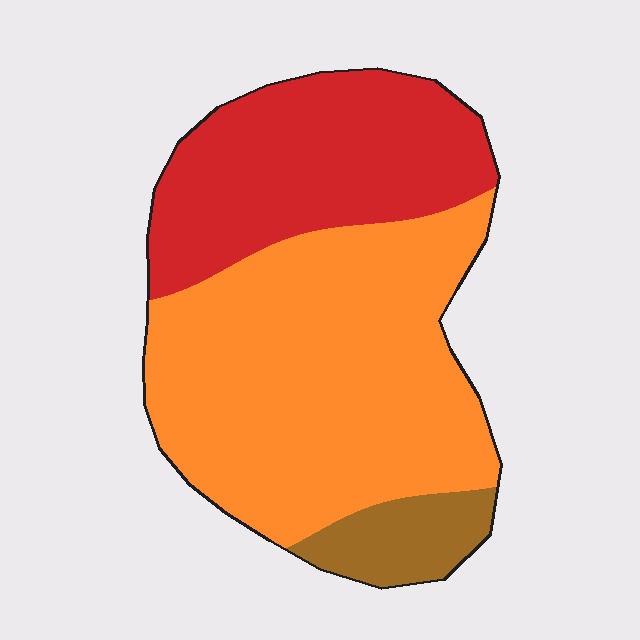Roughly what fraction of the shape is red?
Red takes up about one third (1/3) of the shape.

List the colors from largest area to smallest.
From largest to smallest: orange, red, brown.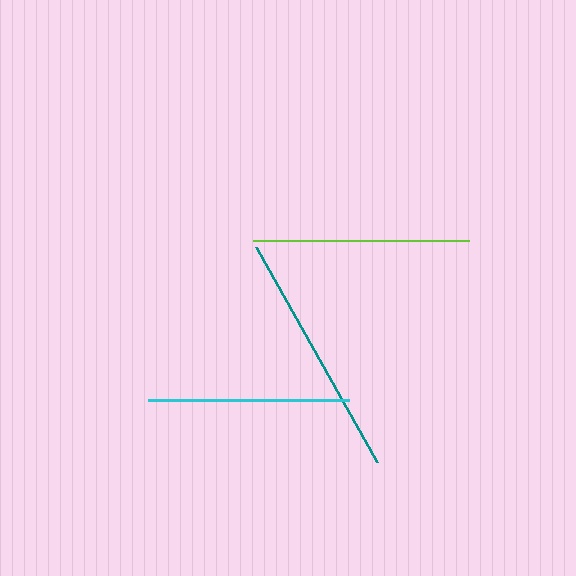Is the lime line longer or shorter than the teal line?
The teal line is longer than the lime line.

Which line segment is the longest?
The teal line is the longest at approximately 246 pixels.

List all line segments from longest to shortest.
From longest to shortest: teal, lime, cyan.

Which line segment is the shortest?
The cyan line is the shortest at approximately 201 pixels.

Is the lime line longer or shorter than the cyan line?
The lime line is longer than the cyan line.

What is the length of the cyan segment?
The cyan segment is approximately 201 pixels long.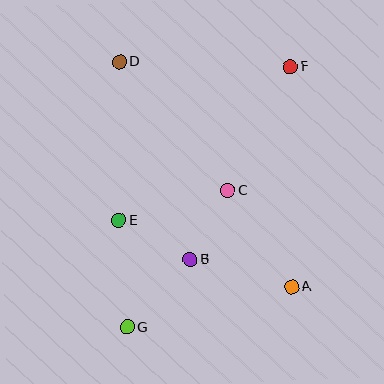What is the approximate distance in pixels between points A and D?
The distance between A and D is approximately 283 pixels.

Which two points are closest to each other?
Points B and C are closest to each other.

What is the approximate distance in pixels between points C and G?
The distance between C and G is approximately 170 pixels.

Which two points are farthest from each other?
Points F and G are farthest from each other.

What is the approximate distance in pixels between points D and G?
The distance between D and G is approximately 266 pixels.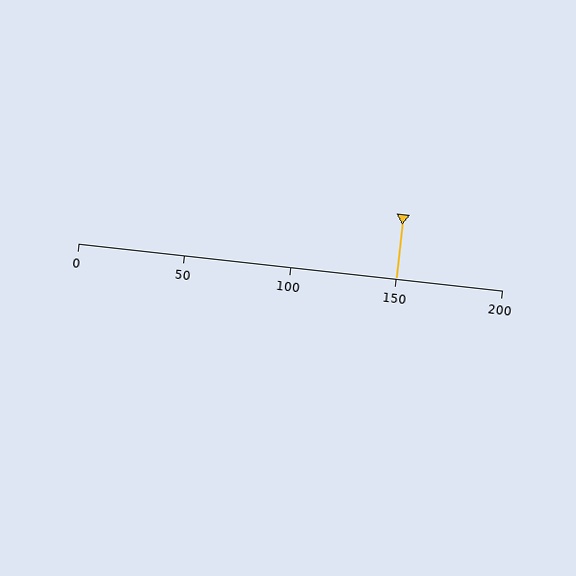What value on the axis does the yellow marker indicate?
The marker indicates approximately 150.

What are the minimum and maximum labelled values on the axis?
The axis runs from 0 to 200.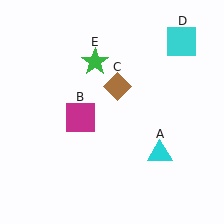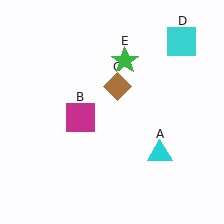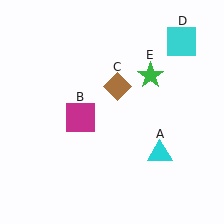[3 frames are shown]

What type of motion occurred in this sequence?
The green star (object E) rotated clockwise around the center of the scene.